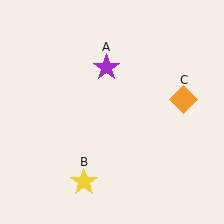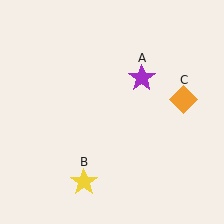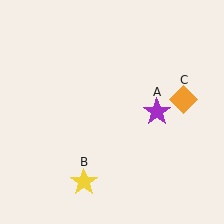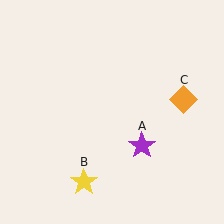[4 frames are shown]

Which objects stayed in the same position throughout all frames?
Yellow star (object B) and orange diamond (object C) remained stationary.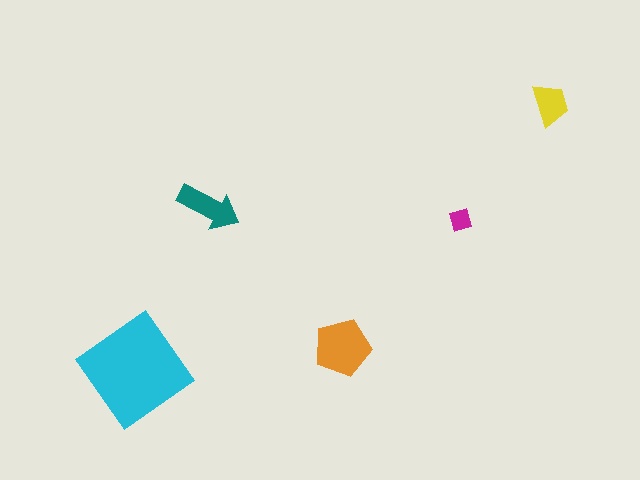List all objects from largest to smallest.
The cyan diamond, the orange pentagon, the teal arrow, the yellow trapezoid, the magenta diamond.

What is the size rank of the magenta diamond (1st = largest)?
5th.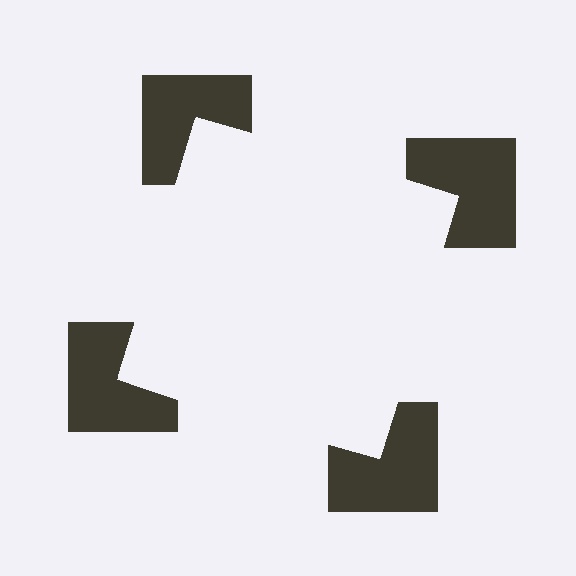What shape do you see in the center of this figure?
An illusory square — its edges are inferred from the aligned wedge cuts in the notched squares, not physically drawn.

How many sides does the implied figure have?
4 sides.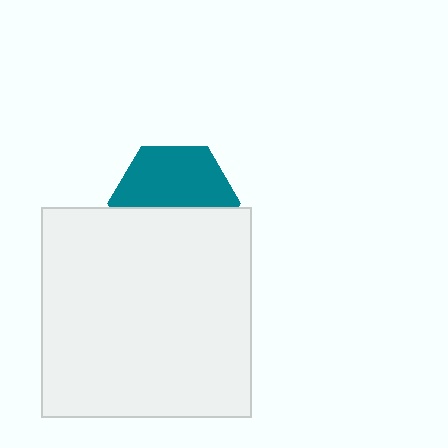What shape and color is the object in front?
The object in front is a white square.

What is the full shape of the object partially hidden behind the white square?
The partially hidden object is a teal hexagon.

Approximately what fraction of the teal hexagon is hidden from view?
Roughly 46% of the teal hexagon is hidden behind the white square.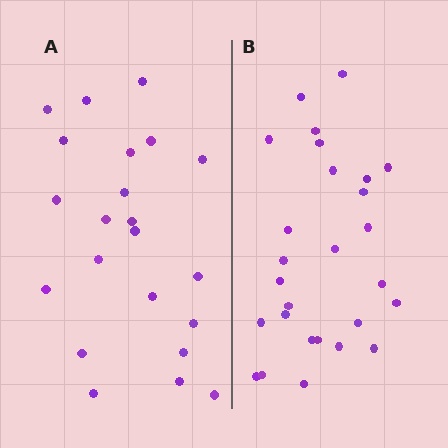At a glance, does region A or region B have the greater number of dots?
Region B (the right region) has more dots.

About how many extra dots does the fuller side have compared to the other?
Region B has about 5 more dots than region A.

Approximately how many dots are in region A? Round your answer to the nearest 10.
About 20 dots. (The exact count is 22, which rounds to 20.)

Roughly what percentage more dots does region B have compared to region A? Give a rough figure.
About 25% more.